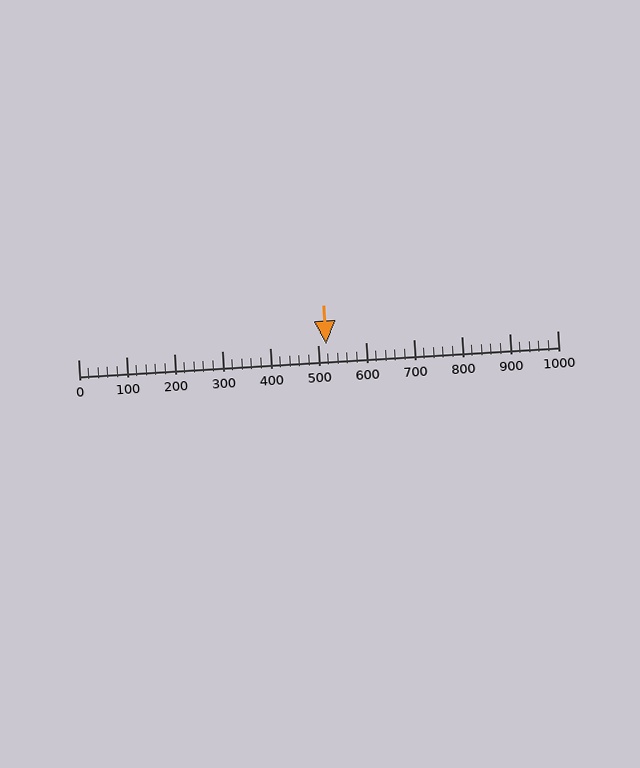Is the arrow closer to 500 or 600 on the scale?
The arrow is closer to 500.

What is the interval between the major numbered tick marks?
The major tick marks are spaced 100 units apart.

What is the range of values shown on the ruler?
The ruler shows values from 0 to 1000.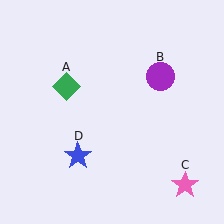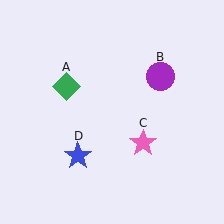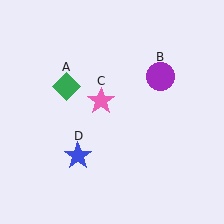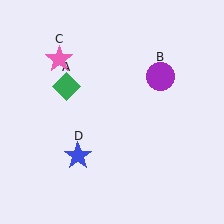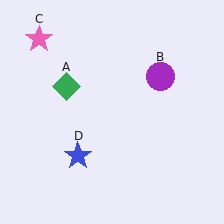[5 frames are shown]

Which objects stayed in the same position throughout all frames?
Green diamond (object A) and purple circle (object B) and blue star (object D) remained stationary.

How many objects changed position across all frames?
1 object changed position: pink star (object C).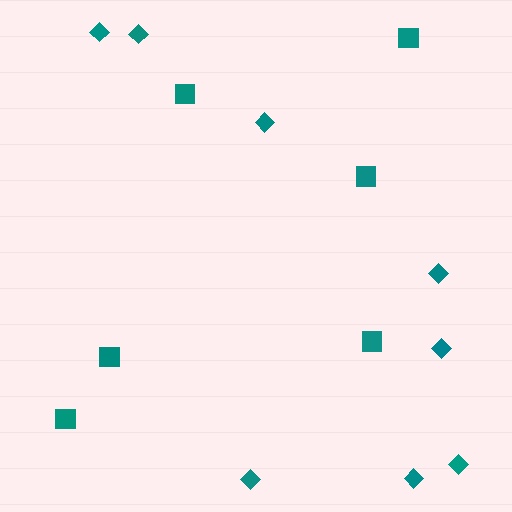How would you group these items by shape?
There are 2 groups: one group of squares (6) and one group of diamonds (8).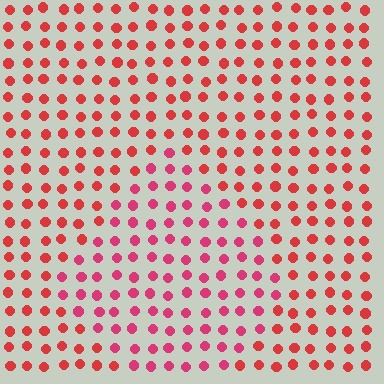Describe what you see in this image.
The image is filled with small red elements in a uniform arrangement. A diamond-shaped region is visible where the elements are tinted to a slightly different hue, forming a subtle color boundary.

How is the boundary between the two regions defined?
The boundary is defined purely by a slight shift in hue (about 22 degrees). Spacing, size, and orientation are identical on both sides.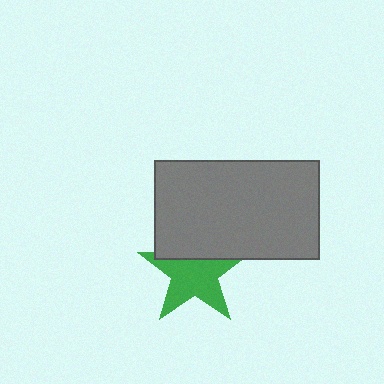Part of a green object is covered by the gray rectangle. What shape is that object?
It is a star.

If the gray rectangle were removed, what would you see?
You would see the complete green star.